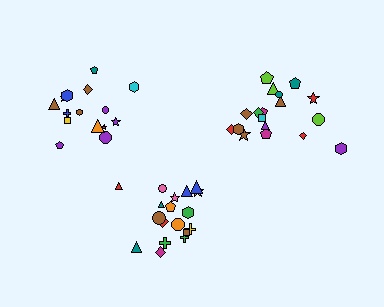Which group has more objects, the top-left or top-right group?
The top-right group.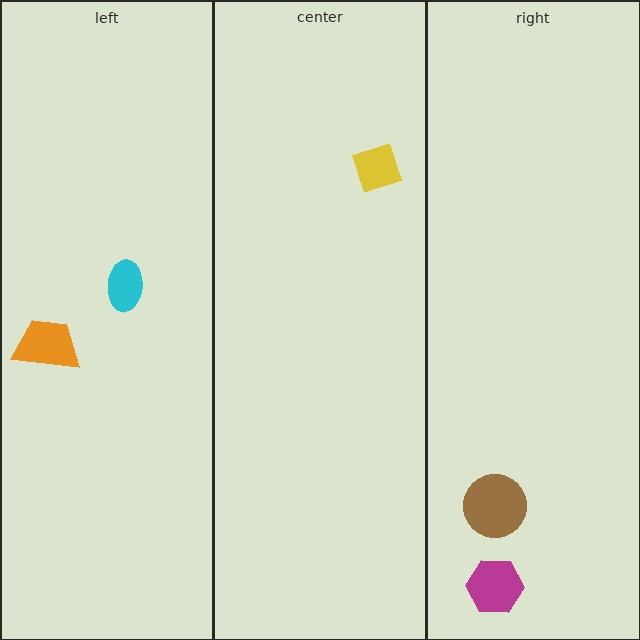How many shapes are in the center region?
1.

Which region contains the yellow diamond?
The center region.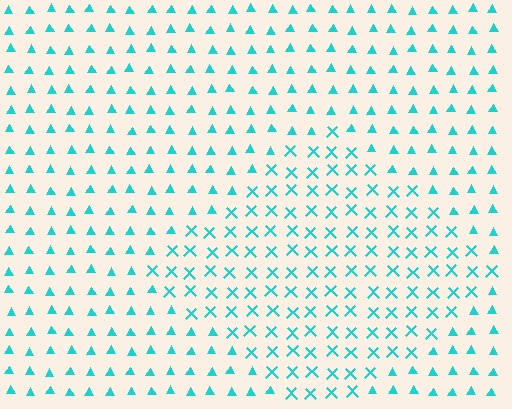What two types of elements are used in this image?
The image uses X marks inside the diamond region and triangles outside it.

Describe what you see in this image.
The image is filled with small cyan elements arranged in a uniform grid. A diamond-shaped region contains X marks, while the surrounding area contains triangles. The boundary is defined purely by the change in element shape.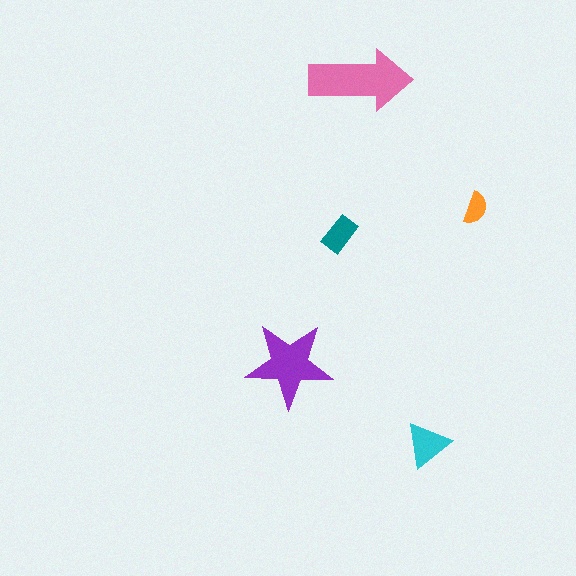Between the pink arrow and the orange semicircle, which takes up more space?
The pink arrow.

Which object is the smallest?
The orange semicircle.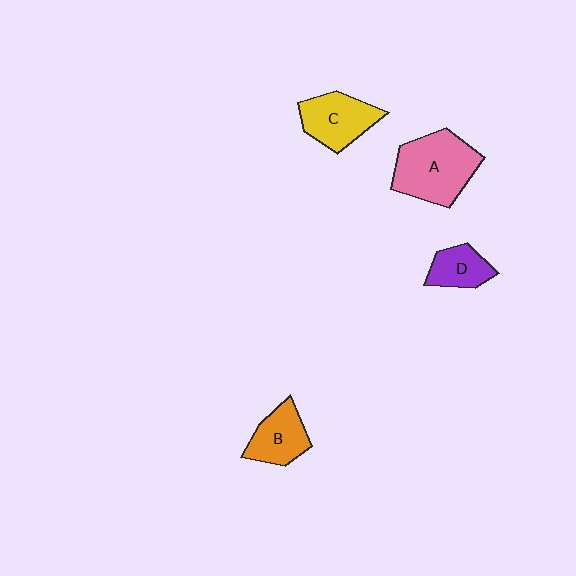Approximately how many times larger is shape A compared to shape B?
Approximately 1.7 times.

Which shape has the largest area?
Shape A (pink).